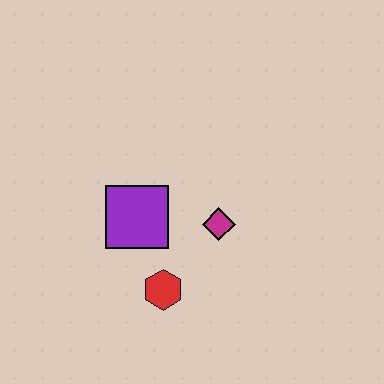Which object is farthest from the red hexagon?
The magenta diamond is farthest from the red hexagon.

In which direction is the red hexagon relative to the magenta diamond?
The red hexagon is below the magenta diamond.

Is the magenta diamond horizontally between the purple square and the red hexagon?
No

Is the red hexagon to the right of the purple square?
Yes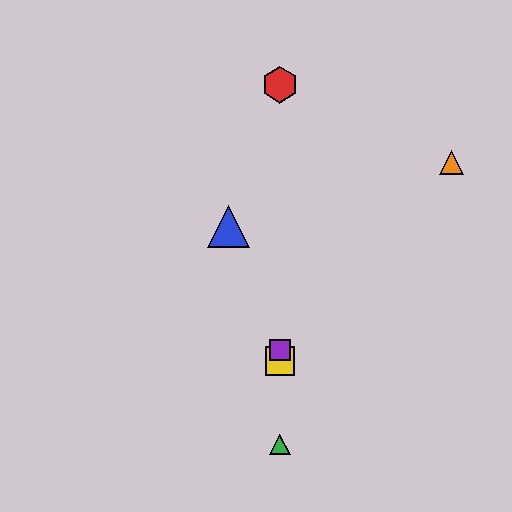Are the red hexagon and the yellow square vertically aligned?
Yes, both are at x≈280.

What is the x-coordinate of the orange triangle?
The orange triangle is at x≈451.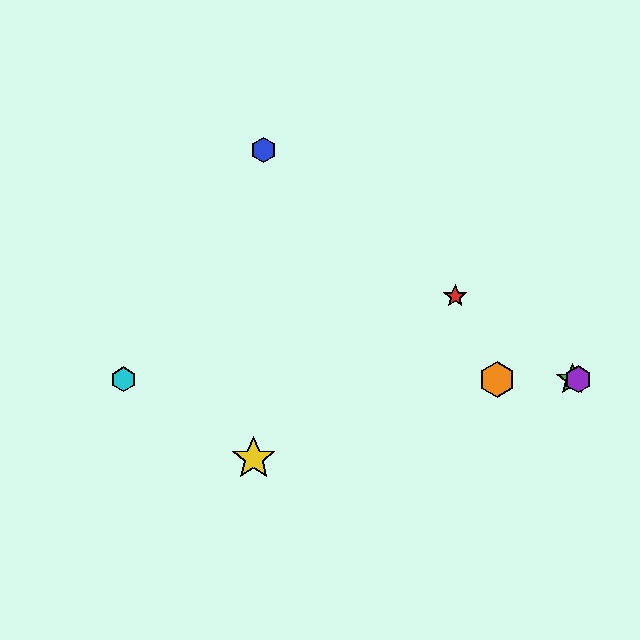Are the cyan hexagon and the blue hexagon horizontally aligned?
No, the cyan hexagon is at y≈379 and the blue hexagon is at y≈150.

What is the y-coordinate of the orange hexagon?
The orange hexagon is at y≈379.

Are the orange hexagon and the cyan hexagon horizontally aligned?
Yes, both are at y≈379.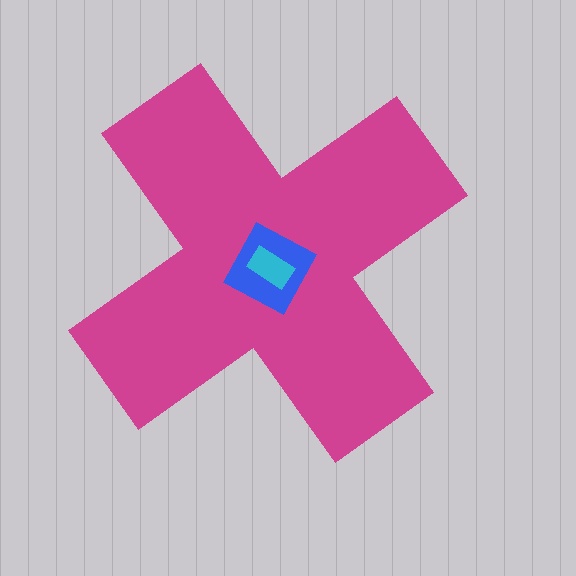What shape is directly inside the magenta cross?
The blue square.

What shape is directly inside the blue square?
The cyan rectangle.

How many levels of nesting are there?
3.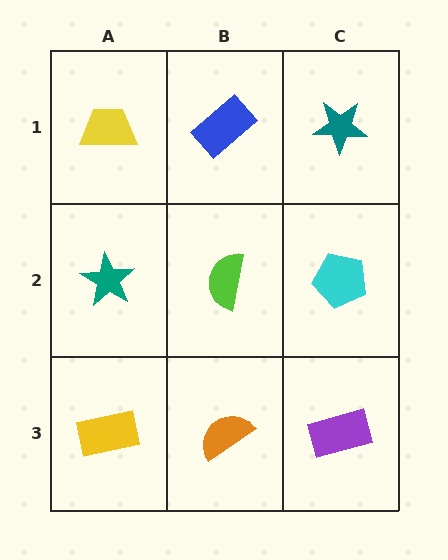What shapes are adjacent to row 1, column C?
A cyan pentagon (row 2, column C), a blue rectangle (row 1, column B).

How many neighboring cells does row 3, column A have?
2.